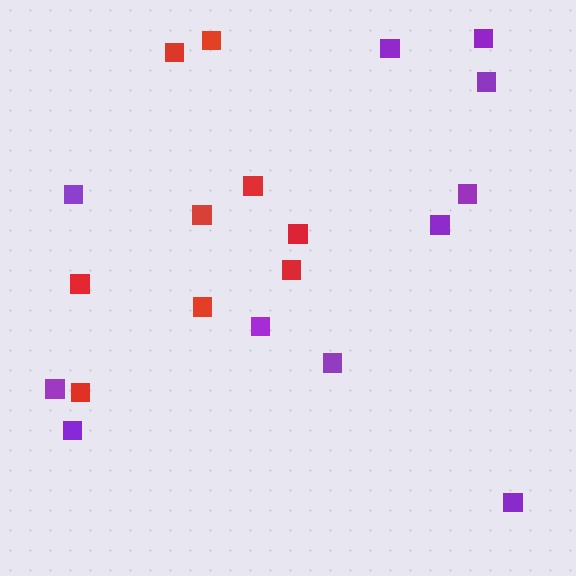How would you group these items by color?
There are 2 groups: one group of purple squares (11) and one group of red squares (9).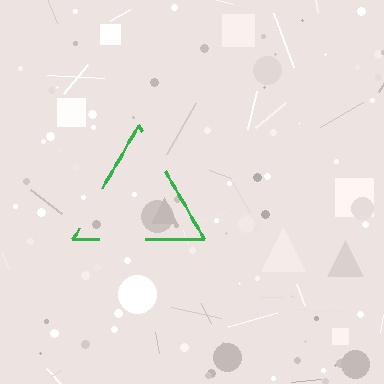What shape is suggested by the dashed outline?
The dashed outline suggests a triangle.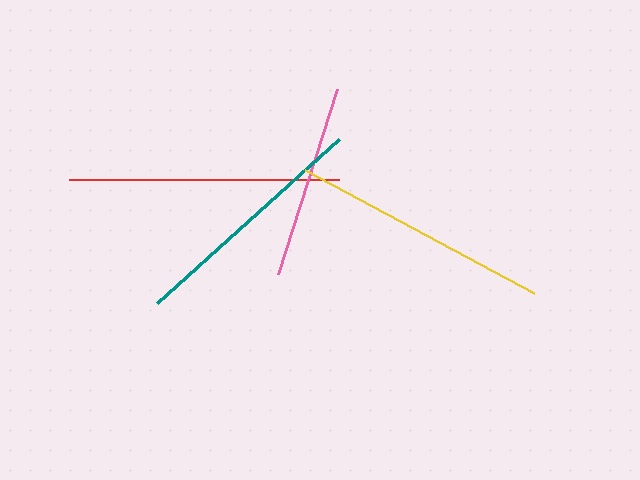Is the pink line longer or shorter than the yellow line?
The yellow line is longer than the pink line.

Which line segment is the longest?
The red line is the longest at approximately 270 pixels.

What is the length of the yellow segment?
The yellow segment is approximately 260 pixels long.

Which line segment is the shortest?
The pink line is the shortest at approximately 194 pixels.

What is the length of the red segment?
The red segment is approximately 270 pixels long.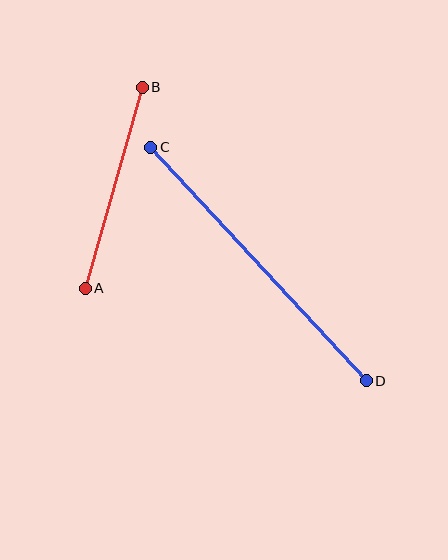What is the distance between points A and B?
The distance is approximately 209 pixels.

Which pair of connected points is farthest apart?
Points C and D are farthest apart.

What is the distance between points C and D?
The distance is approximately 318 pixels.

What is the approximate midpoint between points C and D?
The midpoint is at approximately (259, 264) pixels.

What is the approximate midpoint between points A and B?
The midpoint is at approximately (114, 188) pixels.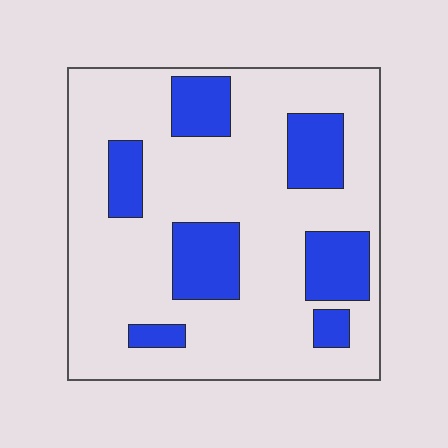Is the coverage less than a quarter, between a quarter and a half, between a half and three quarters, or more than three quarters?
Less than a quarter.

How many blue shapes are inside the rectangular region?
7.